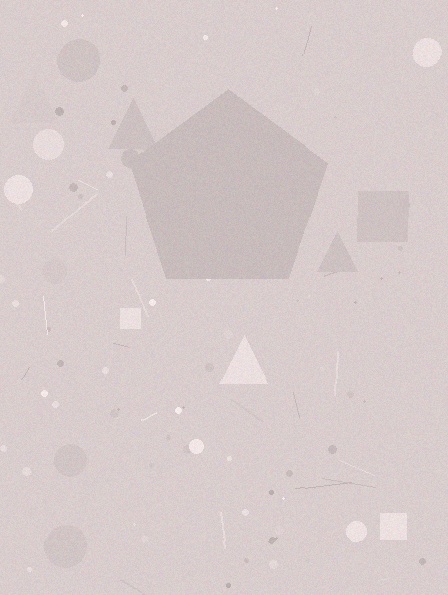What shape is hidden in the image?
A pentagon is hidden in the image.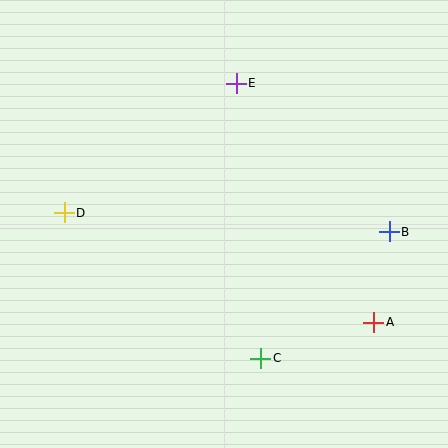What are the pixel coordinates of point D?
Point D is at (64, 213).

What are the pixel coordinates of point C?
Point C is at (261, 358).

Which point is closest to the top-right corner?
Point E is closest to the top-right corner.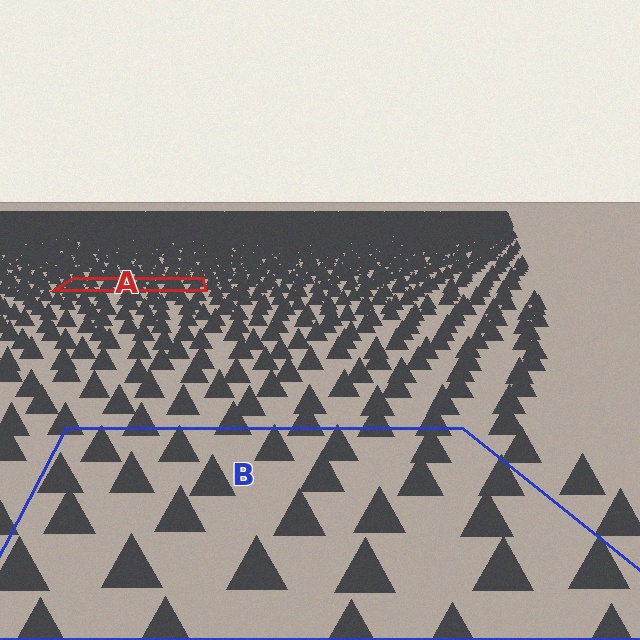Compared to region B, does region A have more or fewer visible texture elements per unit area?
Region A has more texture elements per unit area — they are packed more densely because it is farther away.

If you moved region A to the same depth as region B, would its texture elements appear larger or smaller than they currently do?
They would appear larger. At a closer depth, the same texture elements are projected at a bigger on-screen size.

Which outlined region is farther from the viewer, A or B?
Region A is farther from the viewer — the texture elements inside it appear smaller and more densely packed.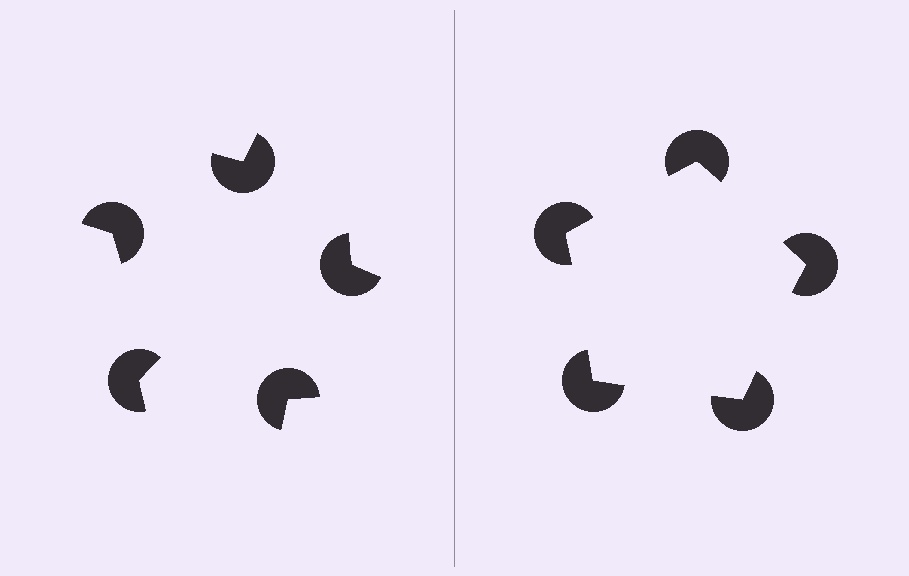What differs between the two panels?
The pac-man discs are positioned identically on both sides; only the wedge orientations differ. On the right they align to a pentagon; on the left they are misaligned.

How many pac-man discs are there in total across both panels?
10 — 5 on each side.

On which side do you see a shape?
An illusory pentagon appears on the right side. On the left side the wedge cuts are rotated, so no coherent shape forms.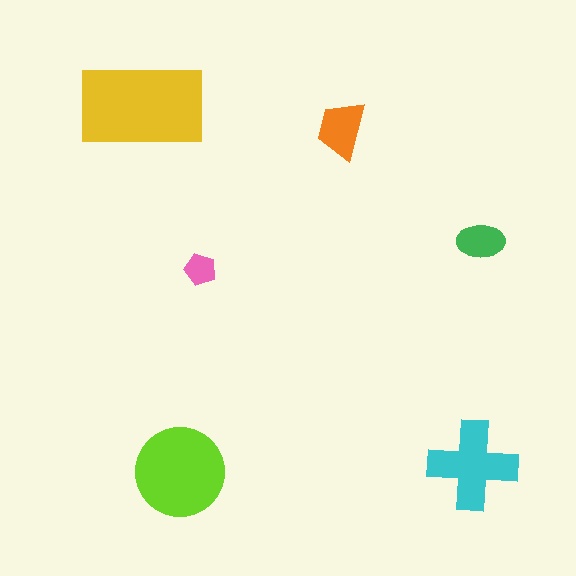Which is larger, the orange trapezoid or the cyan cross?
The cyan cross.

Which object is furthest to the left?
The yellow rectangle is leftmost.